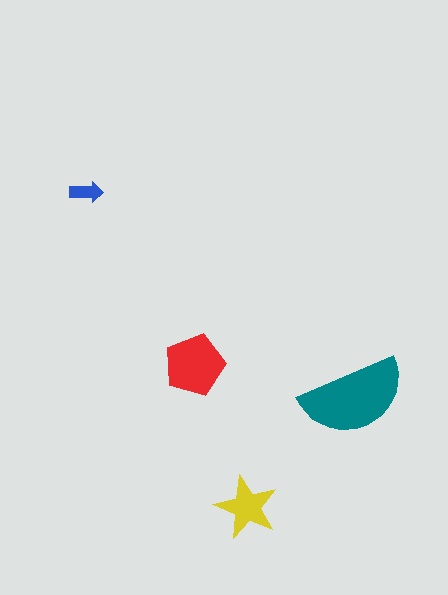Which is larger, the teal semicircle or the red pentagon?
The teal semicircle.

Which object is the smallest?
The blue arrow.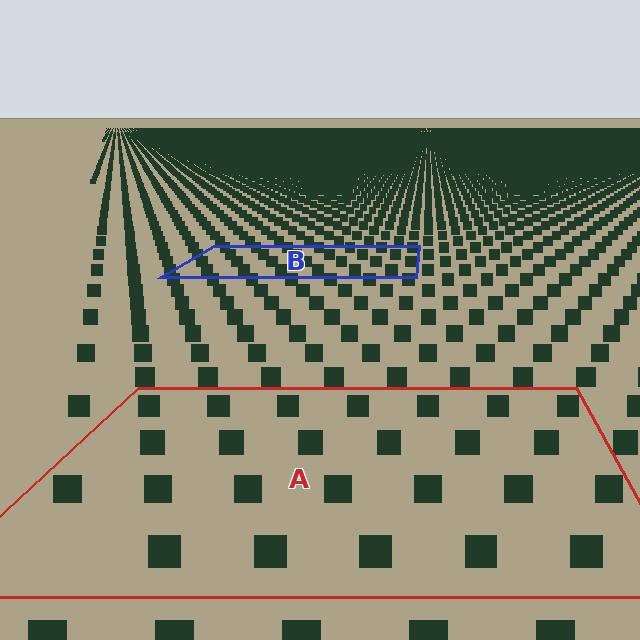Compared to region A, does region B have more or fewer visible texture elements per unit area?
Region B has more texture elements per unit area — they are packed more densely because it is farther away.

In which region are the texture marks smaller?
The texture marks are smaller in region B, because it is farther away.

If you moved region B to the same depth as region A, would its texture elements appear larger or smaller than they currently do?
They would appear larger. At a closer depth, the same texture elements are projected at a bigger on-screen size.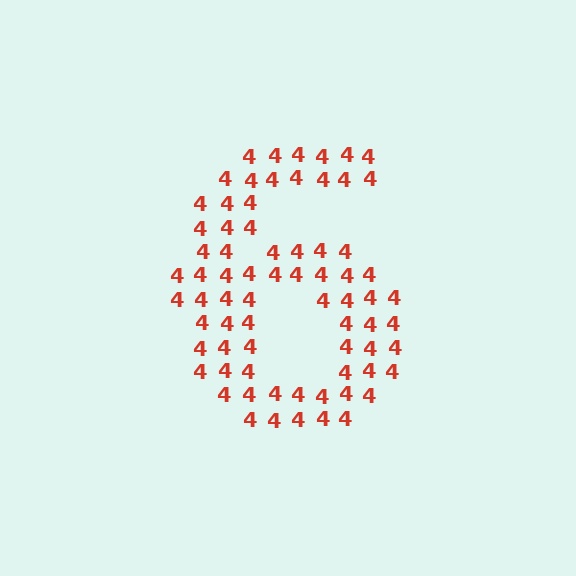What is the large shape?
The large shape is the digit 6.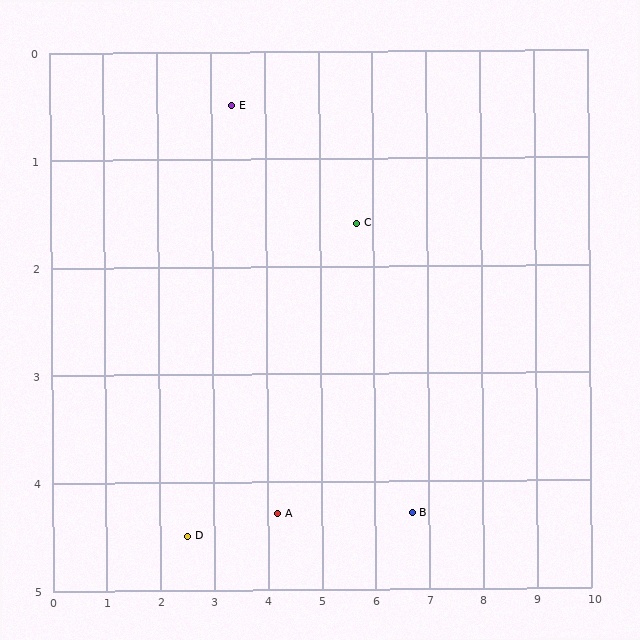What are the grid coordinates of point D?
Point D is at approximately (2.5, 4.5).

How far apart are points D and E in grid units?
Points D and E are about 4.1 grid units apart.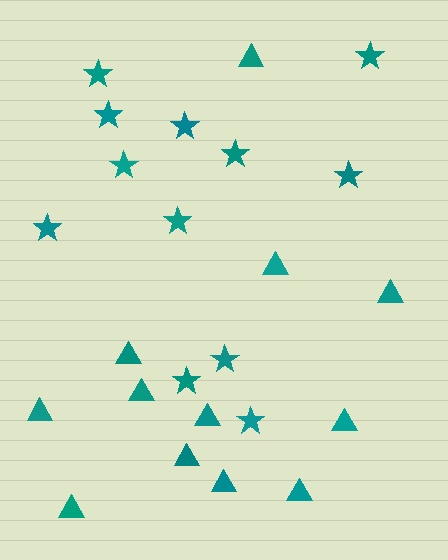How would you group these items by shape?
There are 2 groups: one group of triangles (12) and one group of stars (12).